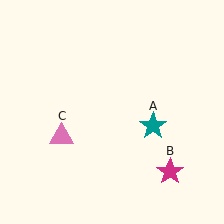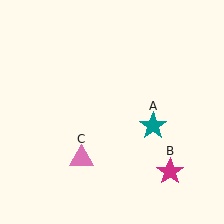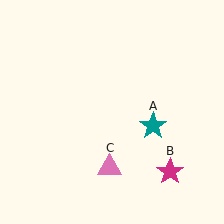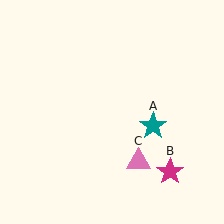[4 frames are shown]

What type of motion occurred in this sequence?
The pink triangle (object C) rotated counterclockwise around the center of the scene.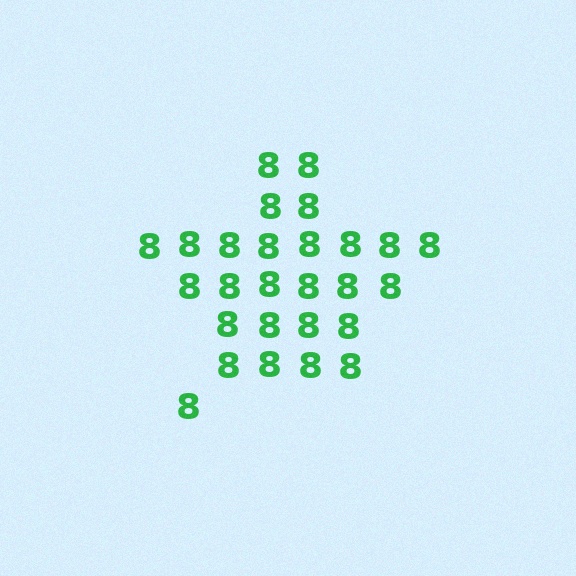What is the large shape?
The large shape is a star.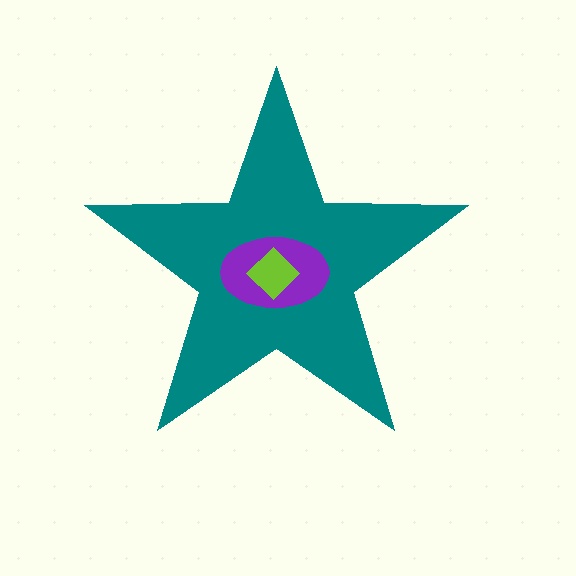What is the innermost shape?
The lime diamond.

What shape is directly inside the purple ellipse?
The lime diamond.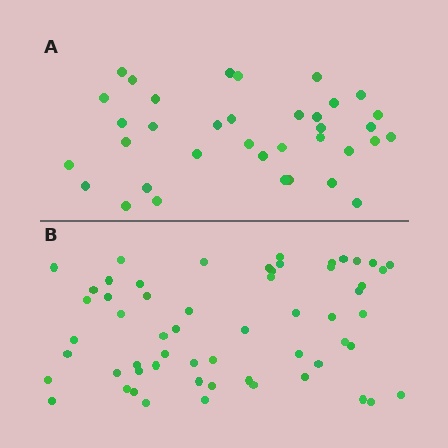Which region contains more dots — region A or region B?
Region B (the bottom region) has more dots.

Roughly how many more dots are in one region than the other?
Region B has approximately 20 more dots than region A.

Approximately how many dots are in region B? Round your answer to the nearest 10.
About 60 dots. (The exact count is 58, which rounds to 60.)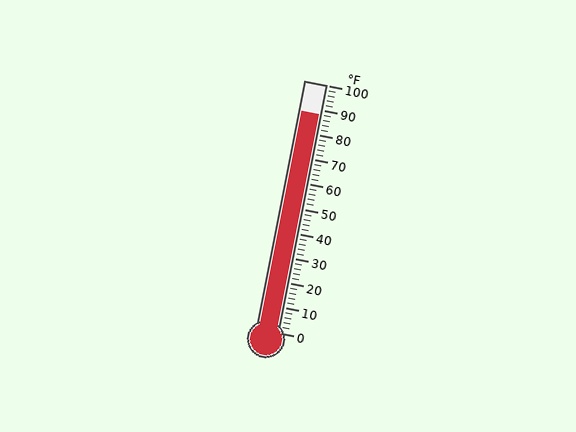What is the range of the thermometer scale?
The thermometer scale ranges from 0°F to 100°F.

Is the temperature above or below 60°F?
The temperature is above 60°F.